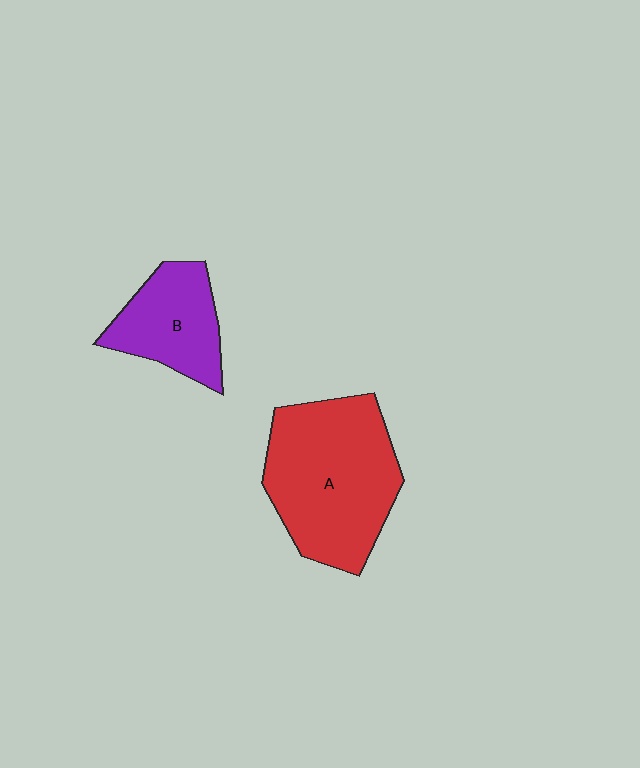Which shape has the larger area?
Shape A (red).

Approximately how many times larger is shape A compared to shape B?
Approximately 1.9 times.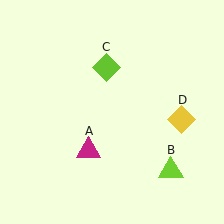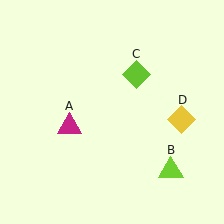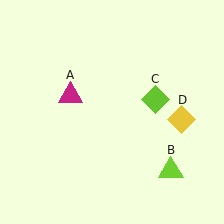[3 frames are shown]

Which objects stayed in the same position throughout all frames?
Lime triangle (object B) and yellow diamond (object D) remained stationary.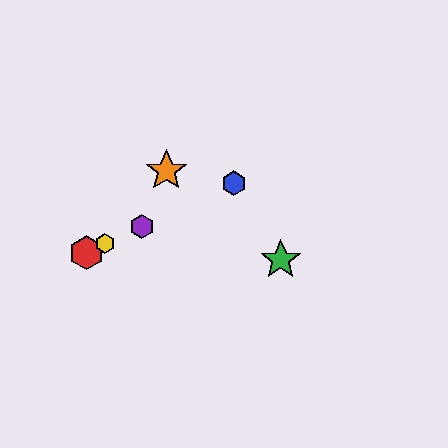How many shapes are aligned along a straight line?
4 shapes (the red hexagon, the blue hexagon, the yellow hexagon, the purple hexagon) are aligned along a straight line.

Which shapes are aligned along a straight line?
The red hexagon, the blue hexagon, the yellow hexagon, the purple hexagon are aligned along a straight line.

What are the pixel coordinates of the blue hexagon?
The blue hexagon is at (234, 183).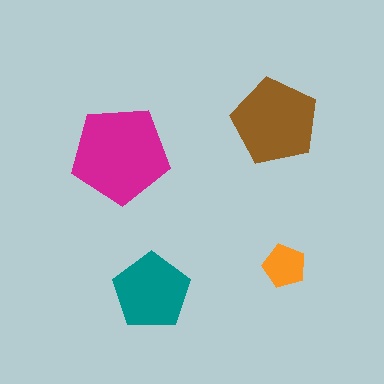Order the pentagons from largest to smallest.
the magenta one, the brown one, the teal one, the orange one.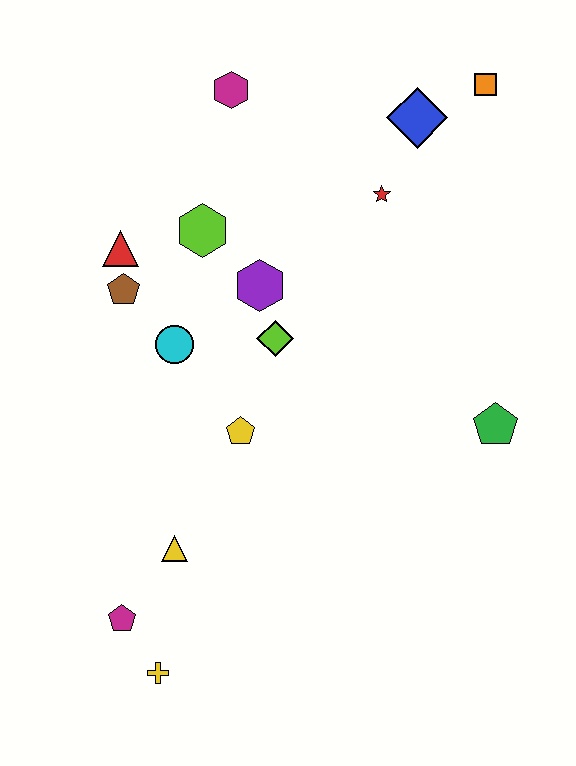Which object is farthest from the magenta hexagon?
The yellow cross is farthest from the magenta hexagon.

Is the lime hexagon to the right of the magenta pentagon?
Yes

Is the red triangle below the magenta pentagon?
No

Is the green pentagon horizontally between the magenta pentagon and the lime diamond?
No